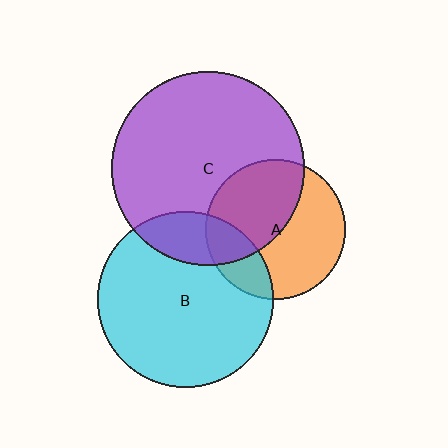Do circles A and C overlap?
Yes.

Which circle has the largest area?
Circle C (purple).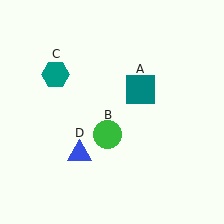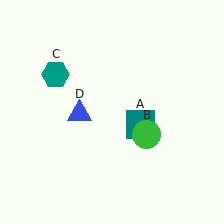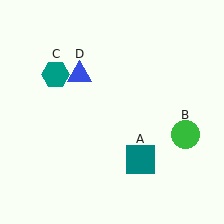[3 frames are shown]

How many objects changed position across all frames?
3 objects changed position: teal square (object A), green circle (object B), blue triangle (object D).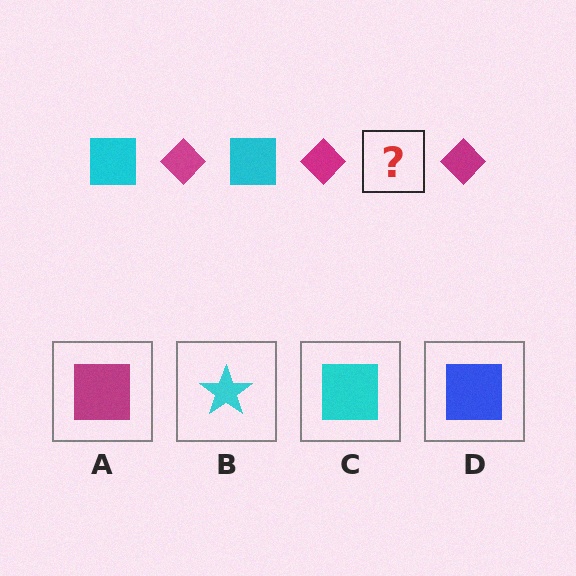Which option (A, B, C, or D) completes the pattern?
C.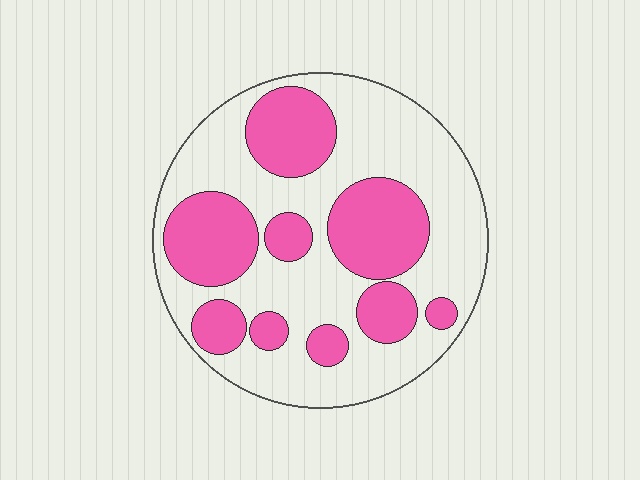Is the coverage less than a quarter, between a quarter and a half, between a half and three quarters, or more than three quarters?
Between a quarter and a half.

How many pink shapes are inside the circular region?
9.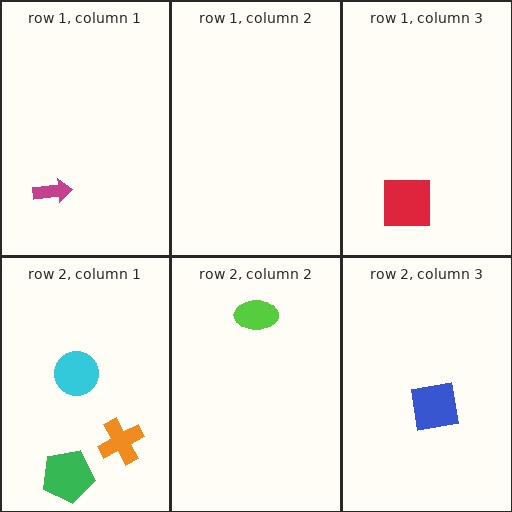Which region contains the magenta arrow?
The row 1, column 1 region.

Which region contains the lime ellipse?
The row 2, column 2 region.